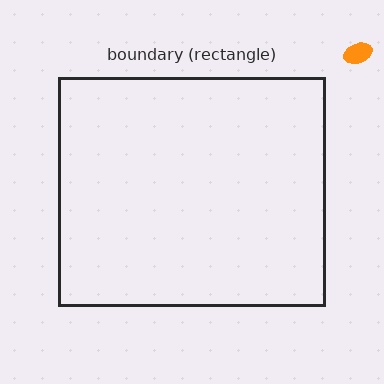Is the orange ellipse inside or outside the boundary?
Outside.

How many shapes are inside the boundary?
0 inside, 1 outside.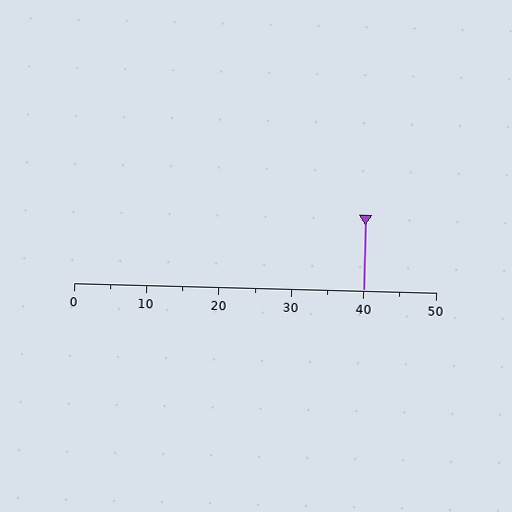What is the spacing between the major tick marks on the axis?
The major ticks are spaced 10 apart.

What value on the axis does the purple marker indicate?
The marker indicates approximately 40.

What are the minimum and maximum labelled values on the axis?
The axis runs from 0 to 50.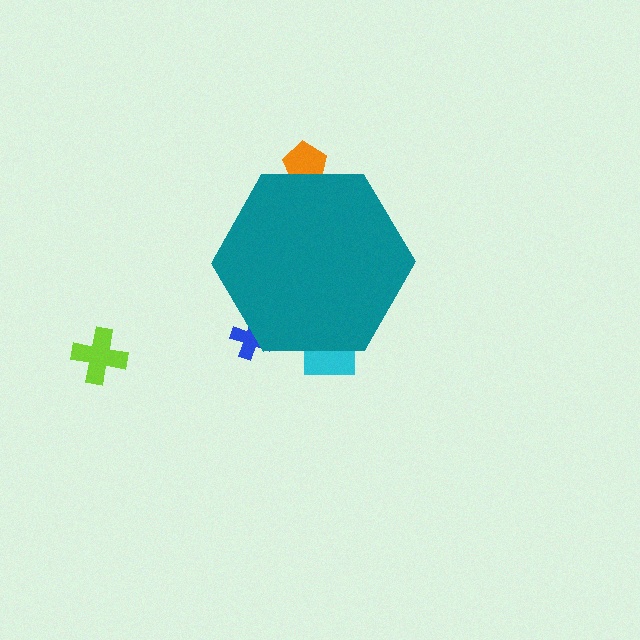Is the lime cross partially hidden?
No, the lime cross is fully visible.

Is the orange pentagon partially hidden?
Yes, the orange pentagon is partially hidden behind the teal hexagon.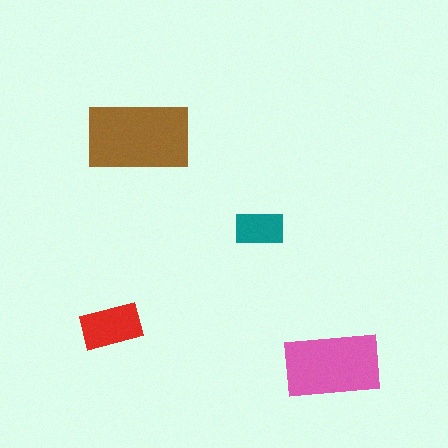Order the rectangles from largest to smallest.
the brown one, the pink one, the red one, the teal one.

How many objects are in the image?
There are 4 objects in the image.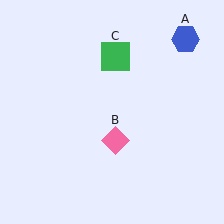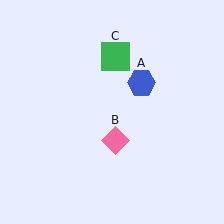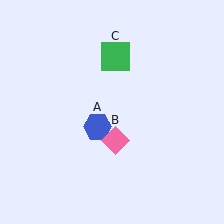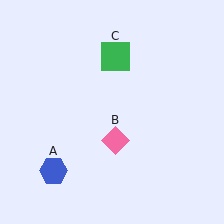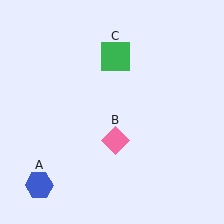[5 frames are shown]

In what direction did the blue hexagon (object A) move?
The blue hexagon (object A) moved down and to the left.